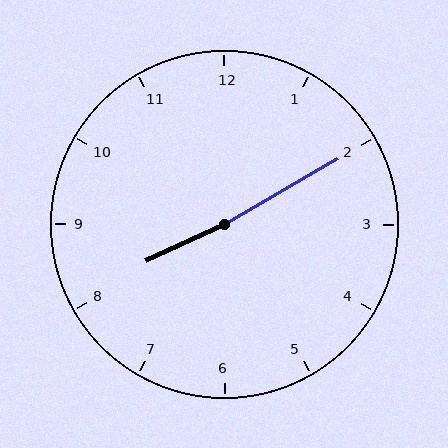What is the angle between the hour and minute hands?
Approximately 175 degrees.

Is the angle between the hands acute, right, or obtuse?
It is obtuse.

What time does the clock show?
8:10.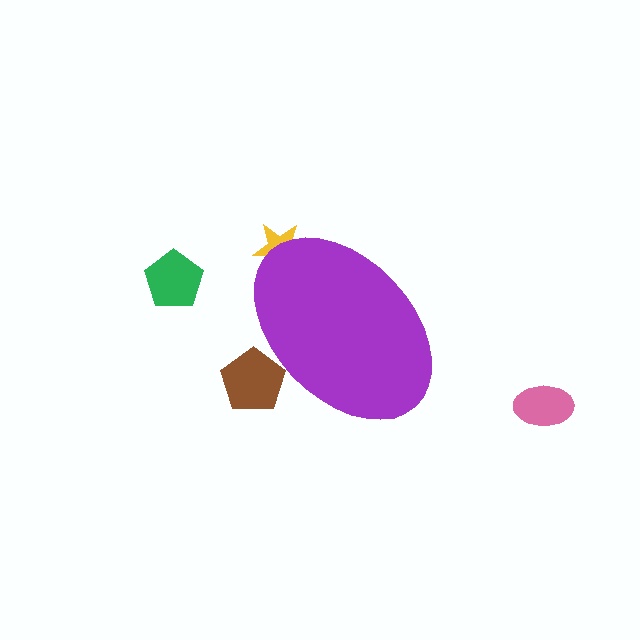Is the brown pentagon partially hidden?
Yes, the brown pentagon is partially hidden behind the purple ellipse.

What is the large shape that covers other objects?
A purple ellipse.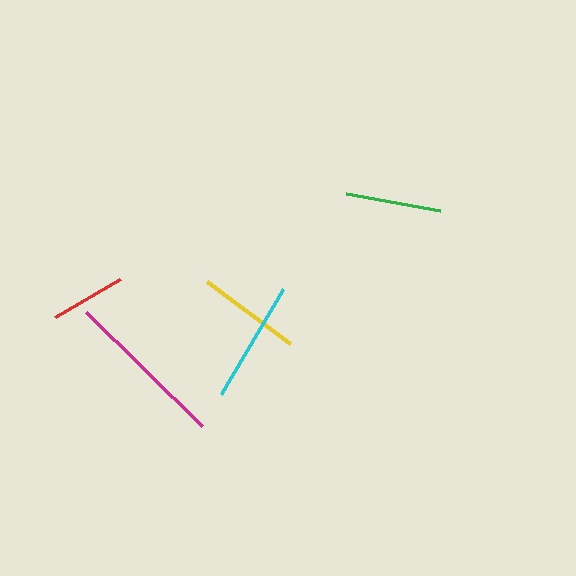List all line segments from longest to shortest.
From longest to shortest: magenta, cyan, yellow, green, red.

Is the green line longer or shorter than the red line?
The green line is longer than the red line.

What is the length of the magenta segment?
The magenta segment is approximately 162 pixels long.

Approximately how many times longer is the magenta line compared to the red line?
The magenta line is approximately 2.1 times the length of the red line.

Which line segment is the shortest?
The red line is the shortest at approximately 76 pixels.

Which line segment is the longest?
The magenta line is the longest at approximately 162 pixels.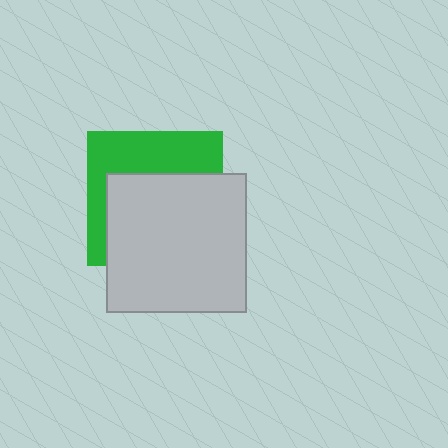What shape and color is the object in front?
The object in front is a light gray square.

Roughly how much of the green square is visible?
A small part of it is visible (roughly 40%).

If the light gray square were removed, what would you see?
You would see the complete green square.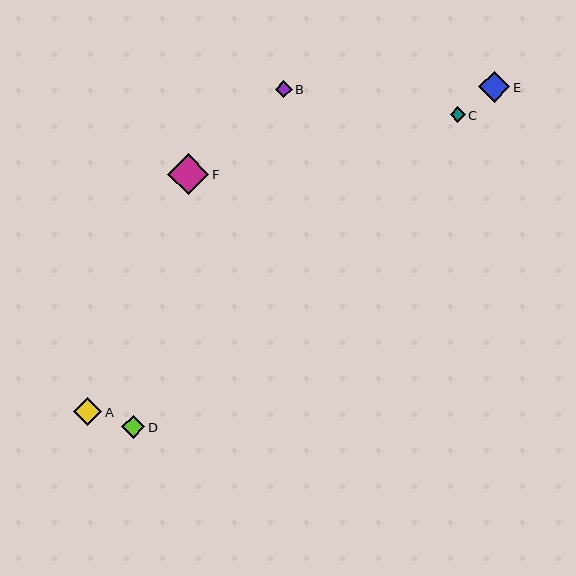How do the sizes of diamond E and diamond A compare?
Diamond E and diamond A are approximately the same size.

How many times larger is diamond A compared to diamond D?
Diamond A is approximately 1.2 times the size of diamond D.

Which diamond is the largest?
Diamond F is the largest with a size of approximately 41 pixels.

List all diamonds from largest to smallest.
From largest to smallest: F, E, A, D, B, C.